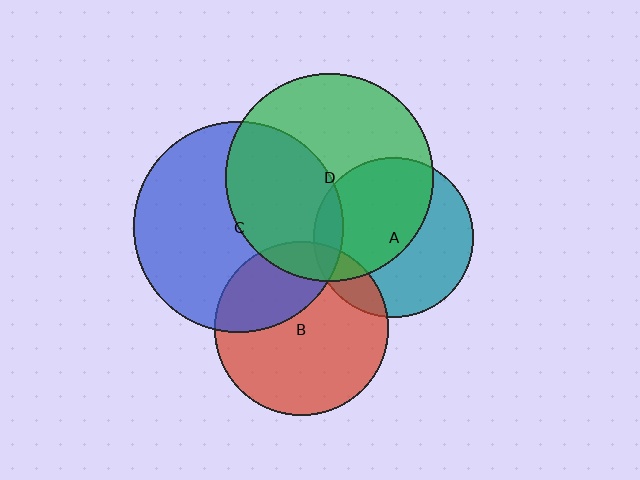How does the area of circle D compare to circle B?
Approximately 1.4 times.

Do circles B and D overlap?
Yes.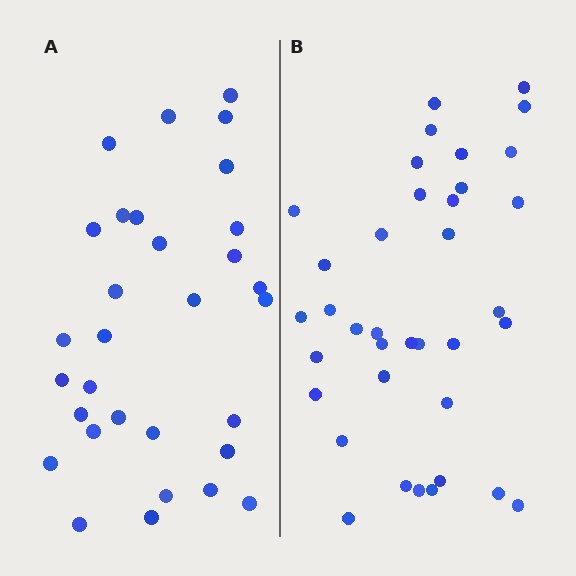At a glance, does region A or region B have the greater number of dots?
Region B (the right region) has more dots.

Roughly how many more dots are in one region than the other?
Region B has about 6 more dots than region A.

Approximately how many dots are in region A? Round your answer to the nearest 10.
About 30 dots. (The exact count is 31, which rounds to 30.)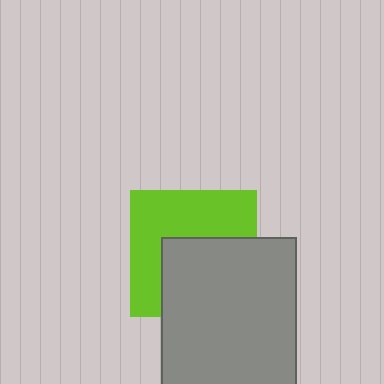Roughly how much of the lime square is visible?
About half of it is visible (roughly 53%).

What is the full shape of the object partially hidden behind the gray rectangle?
The partially hidden object is a lime square.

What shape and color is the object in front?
The object in front is a gray rectangle.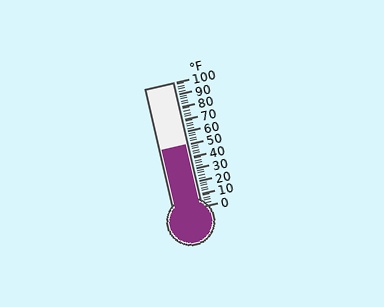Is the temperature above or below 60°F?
The temperature is below 60°F.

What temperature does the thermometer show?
The thermometer shows approximately 50°F.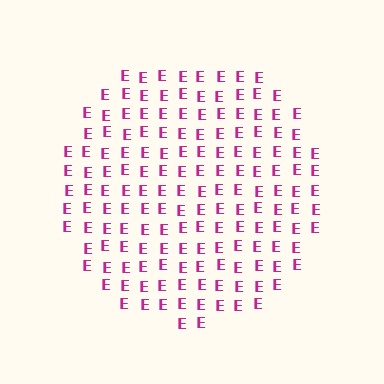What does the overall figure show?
The overall figure shows a circle.